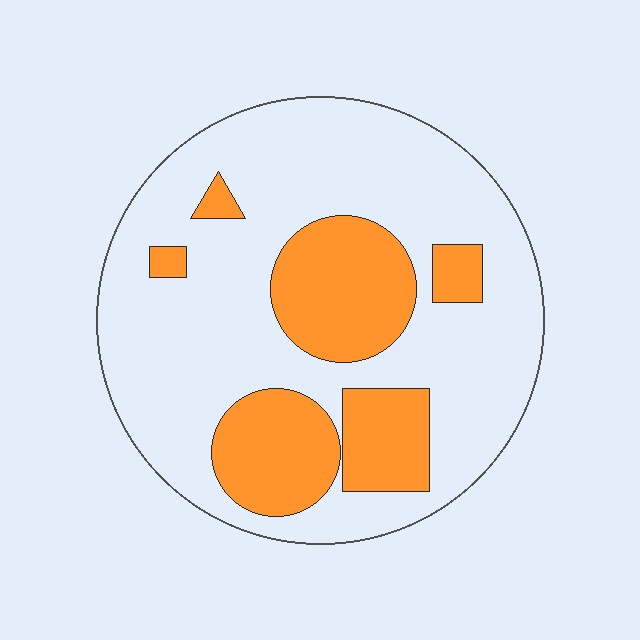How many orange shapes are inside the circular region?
6.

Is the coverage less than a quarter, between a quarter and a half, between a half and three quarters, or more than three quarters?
Between a quarter and a half.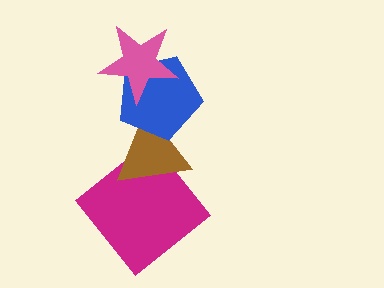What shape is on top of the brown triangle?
The blue pentagon is on top of the brown triangle.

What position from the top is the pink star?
The pink star is 1st from the top.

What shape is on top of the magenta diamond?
The brown triangle is on top of the magenta diamond.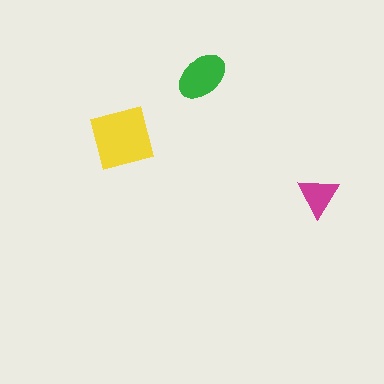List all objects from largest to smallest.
The yellow square, the green ellipse, the magenta triangle.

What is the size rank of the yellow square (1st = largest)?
1st.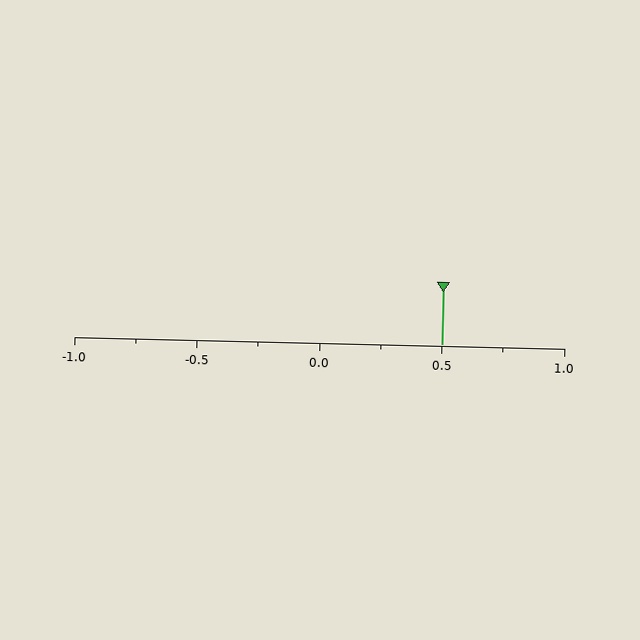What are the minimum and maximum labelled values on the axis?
The axis runs from -1.0 to 1.0.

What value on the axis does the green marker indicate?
The marker indicates approximately 0.5.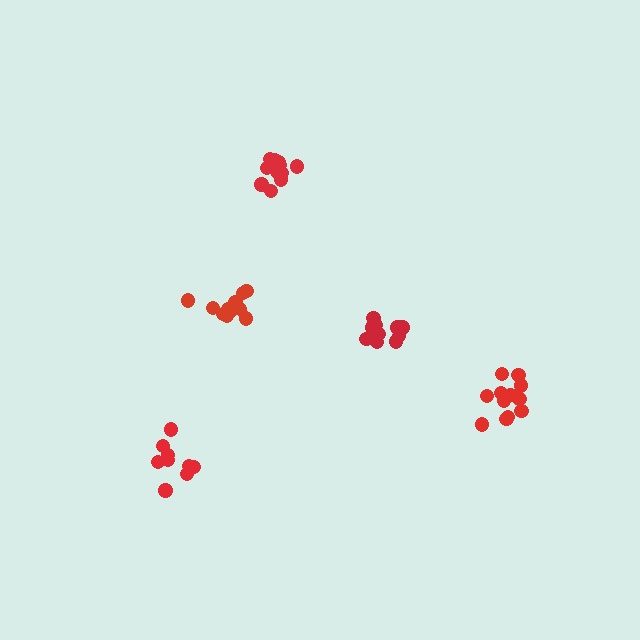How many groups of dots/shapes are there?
There are 5 groups.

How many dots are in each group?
Group 1: 12 dots, Group 2: 11 dots, Group 3: 9 dots, Group 4: 10 dots, Group 5: 11 dots (53 total).